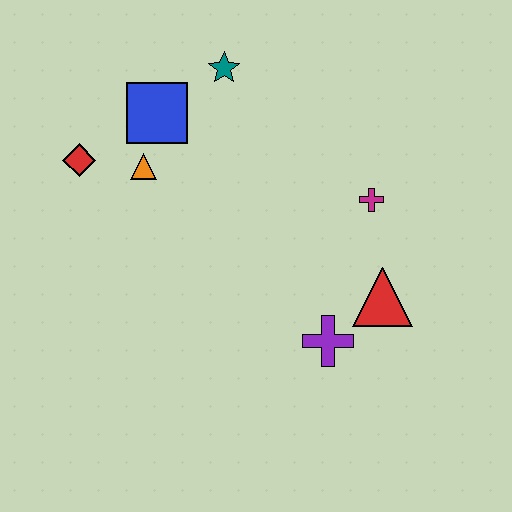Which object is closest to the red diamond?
The orange triangle is closest to the red diamond.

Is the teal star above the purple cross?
Yes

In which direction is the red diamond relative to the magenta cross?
The red diamond is to the left of the magenta cross.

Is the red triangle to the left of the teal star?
No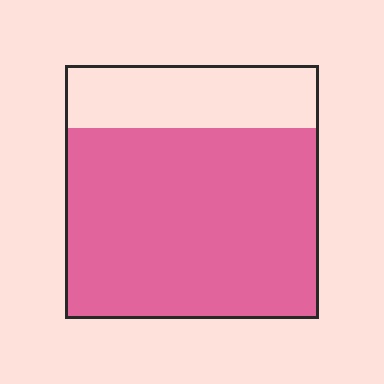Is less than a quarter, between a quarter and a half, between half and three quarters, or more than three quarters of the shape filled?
More than three quarters.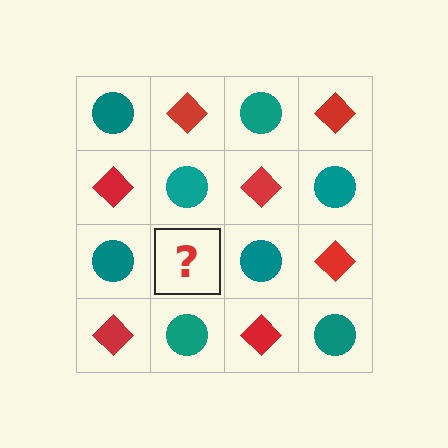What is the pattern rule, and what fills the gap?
The rule is that it alternates teal circle and red diamond in a checkerboard pattern. The gap should be filled with a red diamond.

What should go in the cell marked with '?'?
The missing cell should contain a red diamond.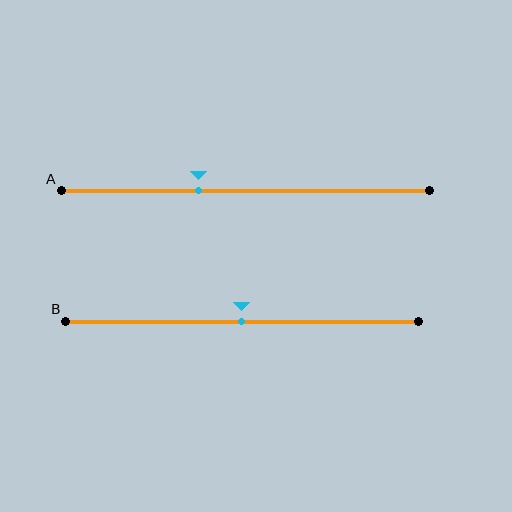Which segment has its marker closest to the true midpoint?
Segment B has its marker closest to the true midpoint.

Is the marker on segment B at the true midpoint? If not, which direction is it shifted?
Yes, the marker on segment B is at the true midpoint.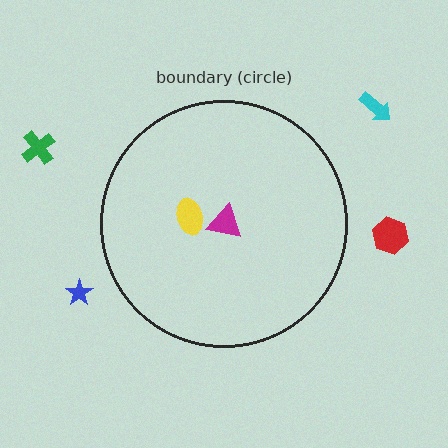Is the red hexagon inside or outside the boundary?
Outside.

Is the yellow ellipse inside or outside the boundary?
Inside.